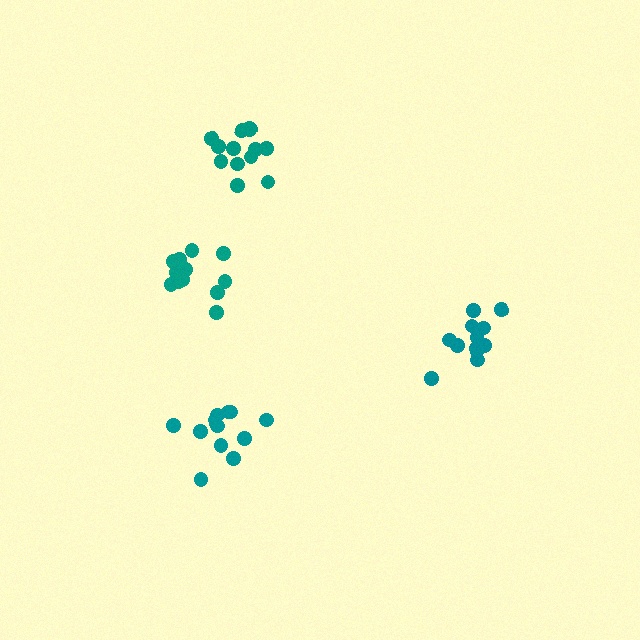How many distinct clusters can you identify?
There are 4 distinct clusters.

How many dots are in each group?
Group 1: 14 dots, Group 2: 13 dots, Group 3: 13 dots, Group 4: 13 dots (53 total).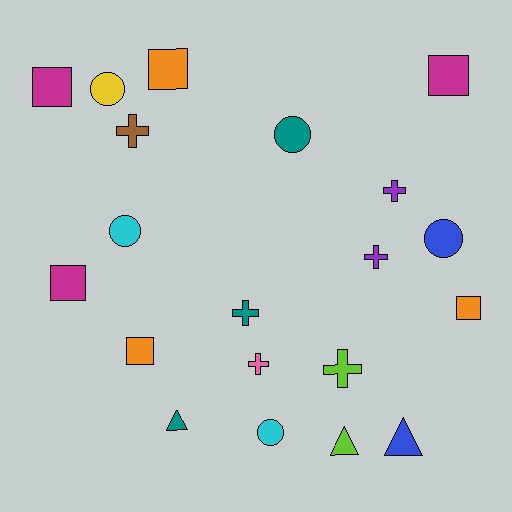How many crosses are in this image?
There are 6 crosses.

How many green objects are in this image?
There are no green objects.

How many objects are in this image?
There are 20 objects.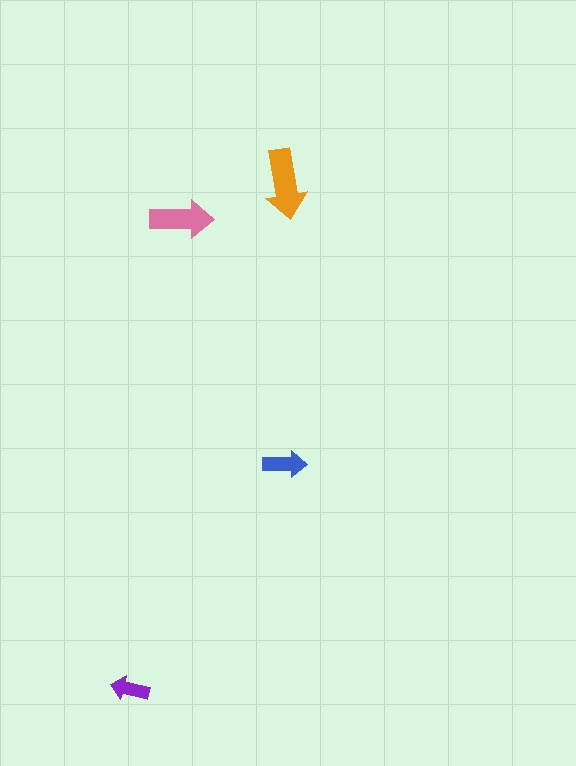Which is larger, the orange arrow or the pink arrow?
The orange one.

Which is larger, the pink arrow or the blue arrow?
The pink one.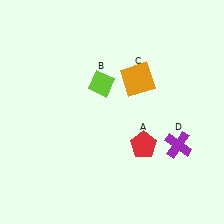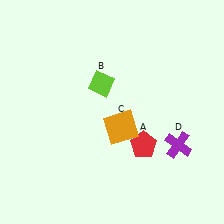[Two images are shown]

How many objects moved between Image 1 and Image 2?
1 object moved between the two images.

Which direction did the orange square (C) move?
The orange square (C) moved down.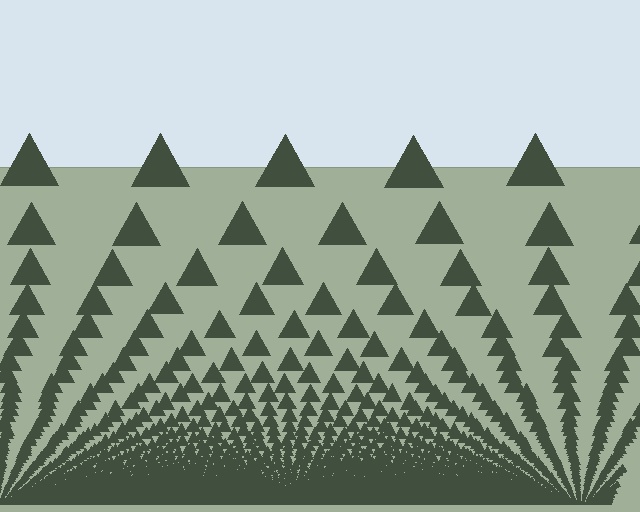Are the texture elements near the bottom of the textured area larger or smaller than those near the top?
Smaller. The gradient is inverted — elements near the bottom are smaller and denser.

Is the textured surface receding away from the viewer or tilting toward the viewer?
The surface appears to tilt toward the viewer. Texture elements get larger and sparser toward the top.